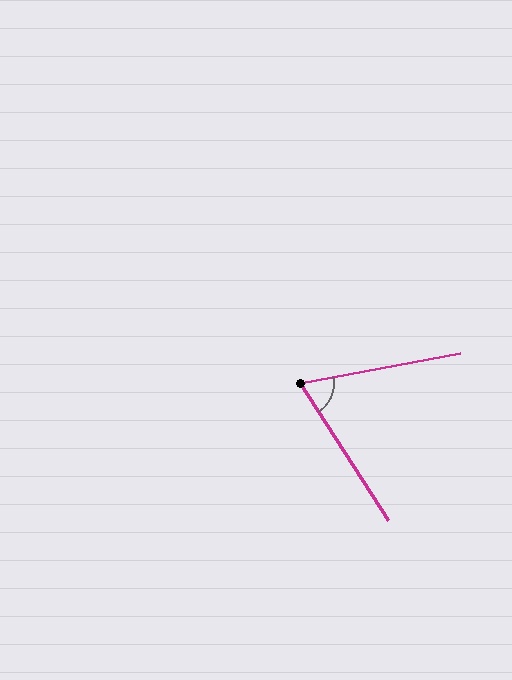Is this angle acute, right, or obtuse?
It is acute.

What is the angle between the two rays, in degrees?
Approximately 68 degrees.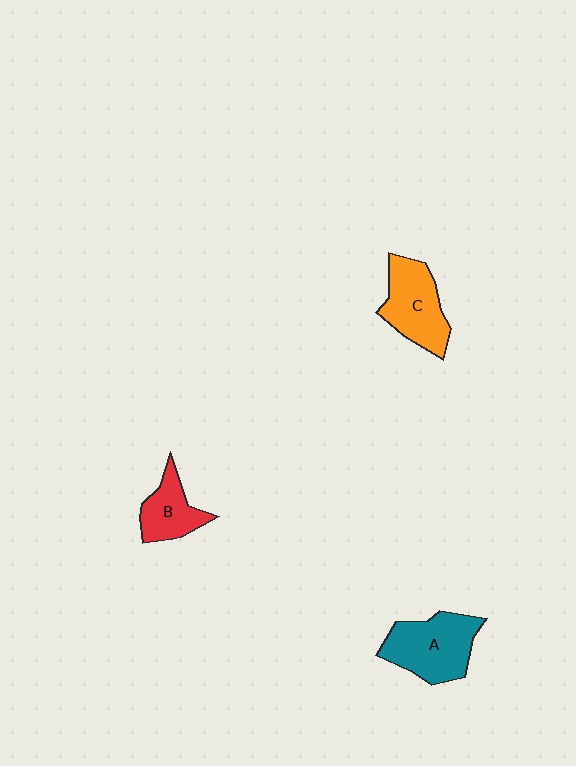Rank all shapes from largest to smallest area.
From largest to smallest: A (teal), C (orange), B (red).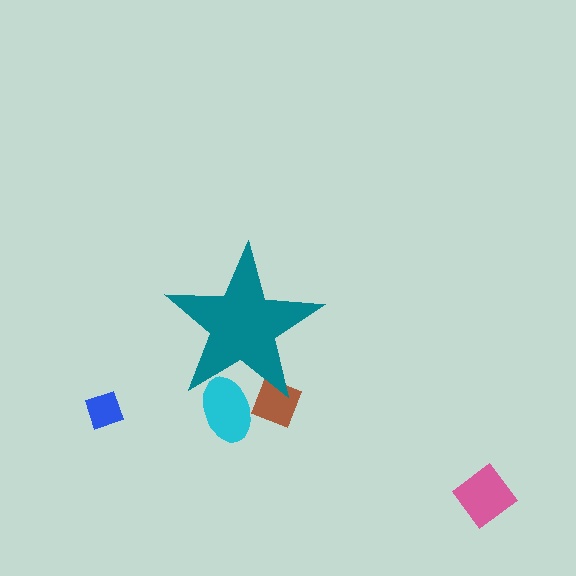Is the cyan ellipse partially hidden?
Yes, the cyan ellipse is partially hidden behind the teal star.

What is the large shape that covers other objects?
A teal star.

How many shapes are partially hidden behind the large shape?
2 shapes are partially hidden.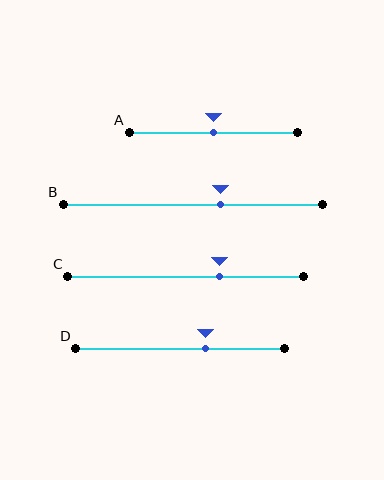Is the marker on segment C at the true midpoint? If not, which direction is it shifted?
No, the marker on segment C is shifted to the right by about 14% of the segment length.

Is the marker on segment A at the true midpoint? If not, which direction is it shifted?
Yes, the marker on segment A is at the true midpoint.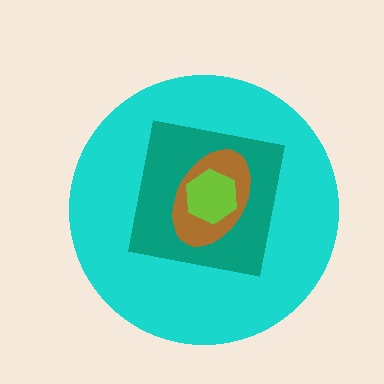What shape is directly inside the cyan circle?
The teal square.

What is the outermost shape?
The cyan circle.